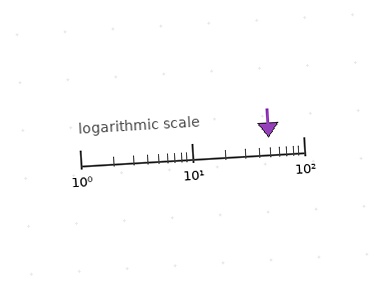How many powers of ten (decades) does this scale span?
The scale spans 2 decades, from 1 to 100.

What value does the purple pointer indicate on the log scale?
The pointer indicates approximately 49.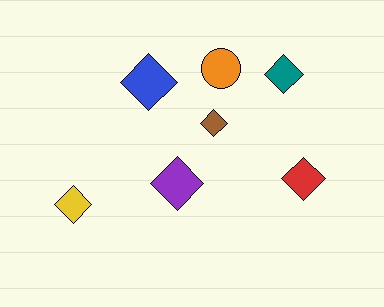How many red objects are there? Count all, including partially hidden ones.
There is 1 red object.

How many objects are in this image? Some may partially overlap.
There are 7 objects.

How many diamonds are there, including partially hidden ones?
There are 6 diamonds.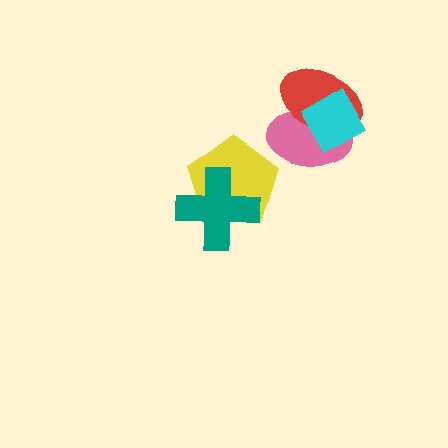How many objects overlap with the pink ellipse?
2 objects overlap with the pink ellipse.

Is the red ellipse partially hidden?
Yes, it is partially covered by another shape.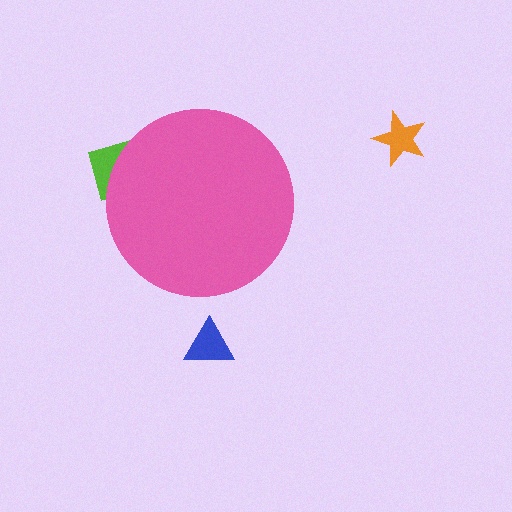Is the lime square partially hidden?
Yes, the lime square is partially hidden behind the pink circle.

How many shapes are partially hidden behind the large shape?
1 shape is partially hidden.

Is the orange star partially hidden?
No, the orange star is fully visible.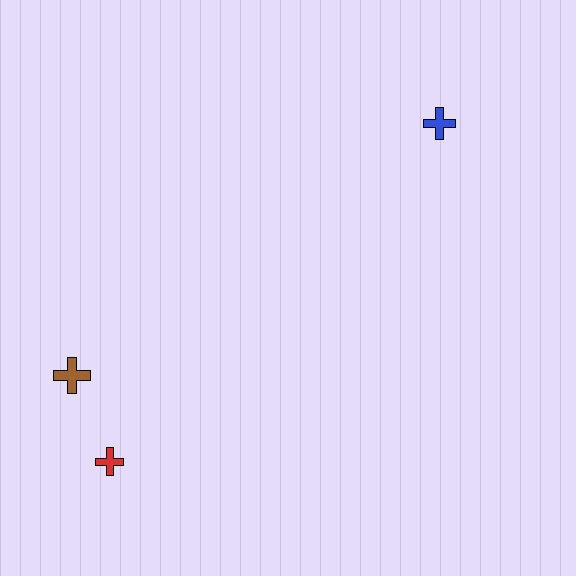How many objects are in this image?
There are 3 objects.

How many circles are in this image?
There are no circles.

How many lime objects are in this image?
There are no lime objects.